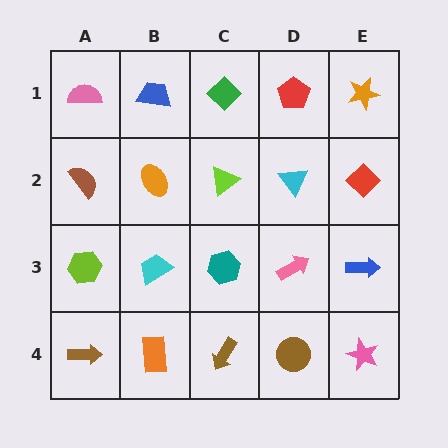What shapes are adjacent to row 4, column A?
A lime hexagon (row 3, column A), an orange rectangle (row 4, column B).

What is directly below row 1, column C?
A lime triangle.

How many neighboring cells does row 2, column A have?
3.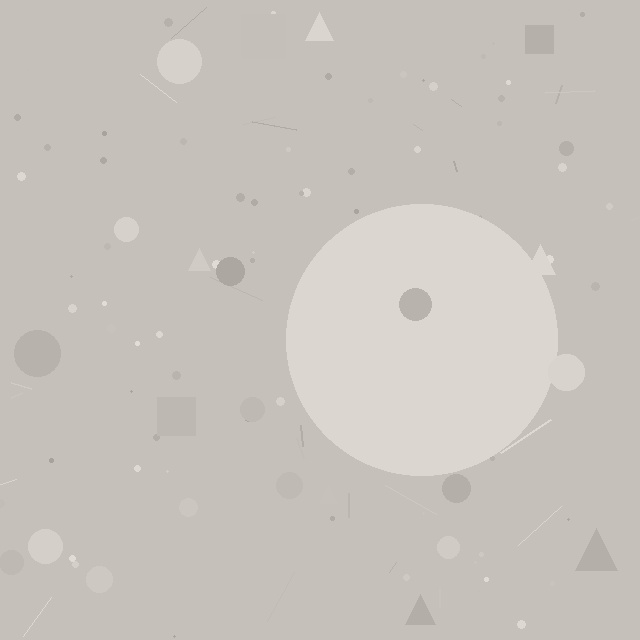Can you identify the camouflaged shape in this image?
The camouflaged shape is a circle.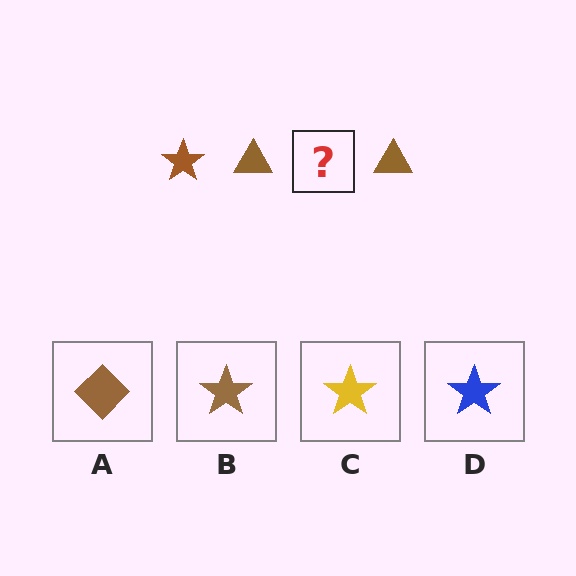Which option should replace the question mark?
Option B.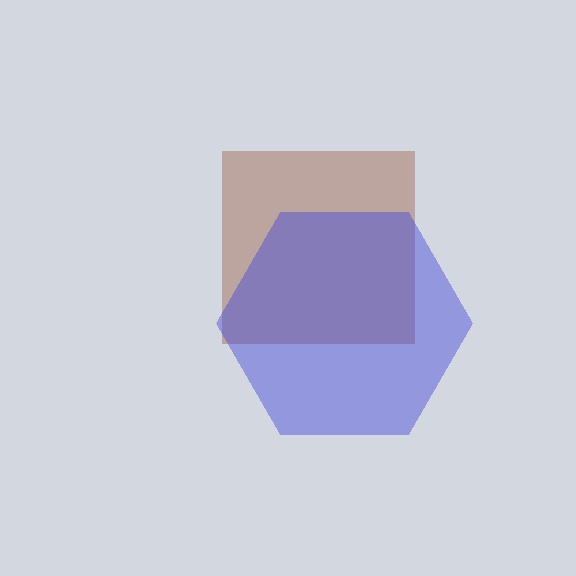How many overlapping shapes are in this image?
There are 2 overlapping shapes in the image.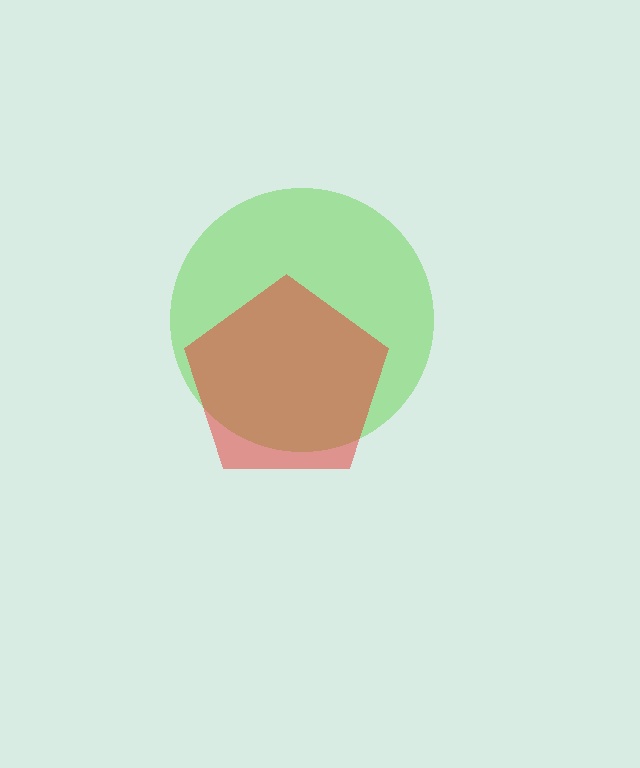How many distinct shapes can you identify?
There are 2 distinct shapes: a lime circle, a red pentagon.